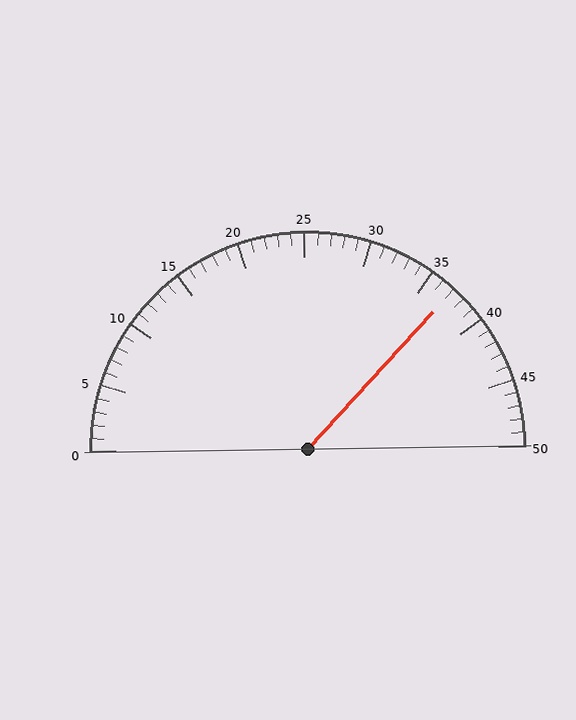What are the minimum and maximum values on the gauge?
The gauge ranges from 0 to 50.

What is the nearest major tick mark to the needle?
The nearest major tick mark is 35.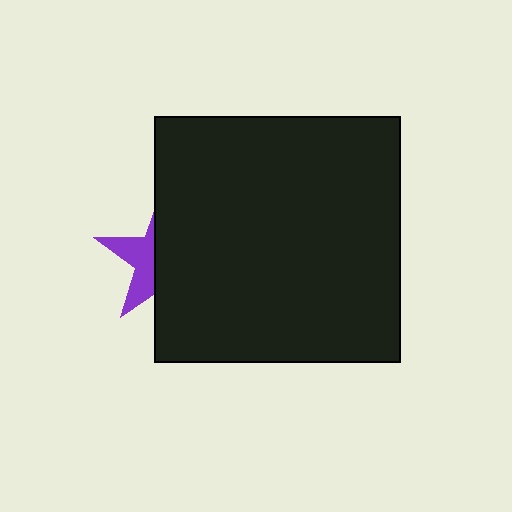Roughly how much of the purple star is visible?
A small part of it is visible (roughly 36%).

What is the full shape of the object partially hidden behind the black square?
The partially hidden object is a purple star.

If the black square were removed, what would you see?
You would see the complete purple star.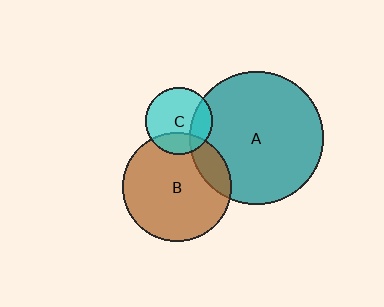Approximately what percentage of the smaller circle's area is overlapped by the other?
Approximately 15%.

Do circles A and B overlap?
Yes.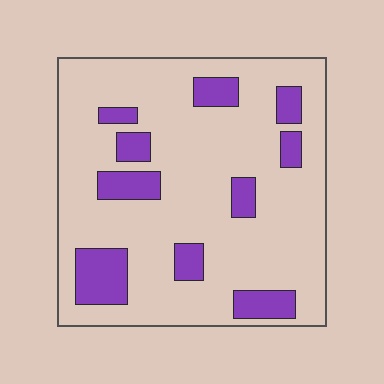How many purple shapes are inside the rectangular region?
10.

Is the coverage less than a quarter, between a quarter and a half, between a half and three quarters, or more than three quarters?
Less than a quarter.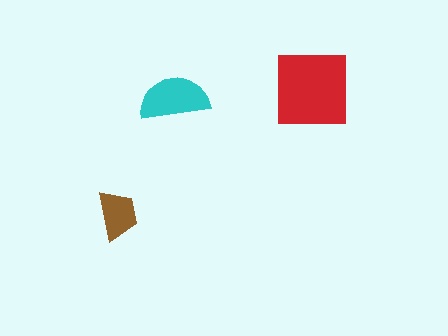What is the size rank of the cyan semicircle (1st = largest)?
2nd.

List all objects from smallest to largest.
The brown trapezoid, the cyan semicircle, the red square.